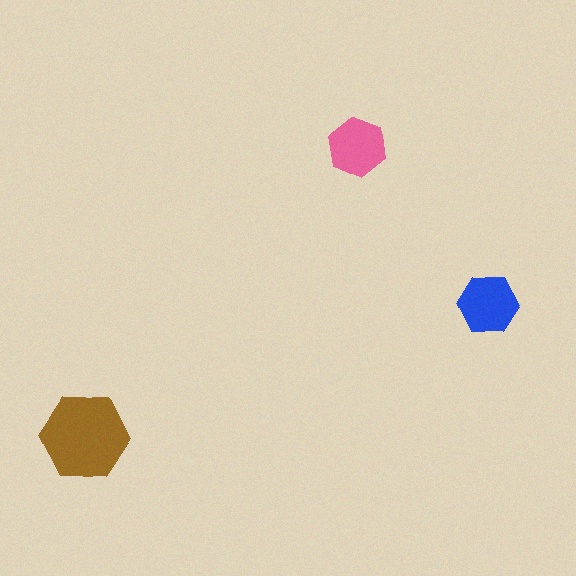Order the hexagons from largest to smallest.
the brown one, the blue one, the pink one.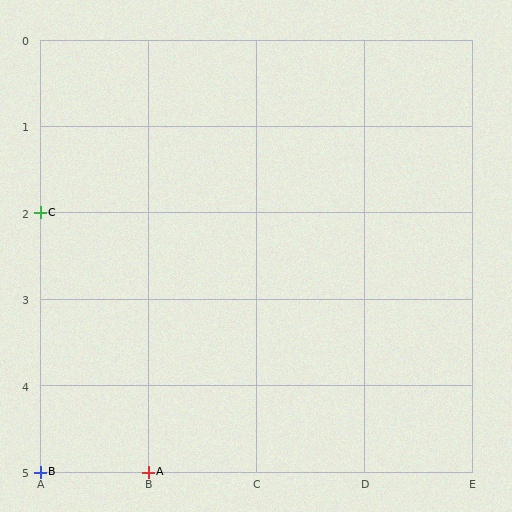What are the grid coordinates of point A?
Point A is at grid coordinates (B, 5).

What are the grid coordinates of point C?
Point C is at grid coordinates (A, 2).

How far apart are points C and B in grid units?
Points C and B are 3 rows apart.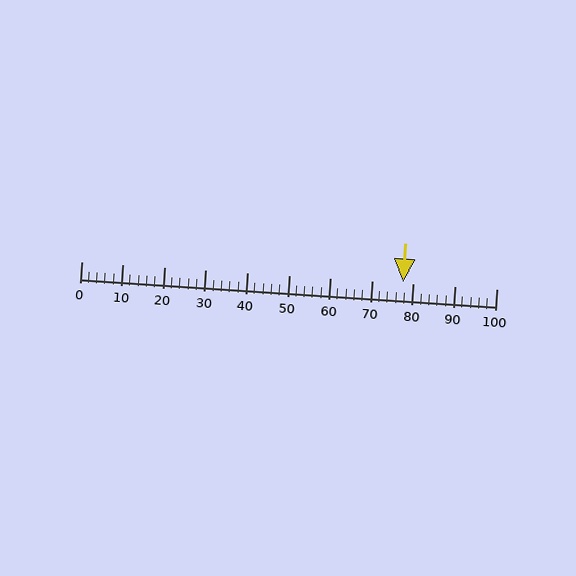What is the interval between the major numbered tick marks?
The major tick marks are spaced 10 units apart.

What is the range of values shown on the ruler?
The ruler shows values from 0 to 100.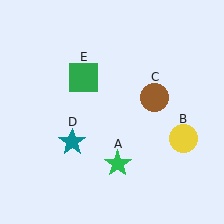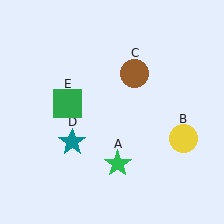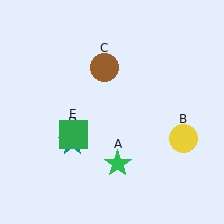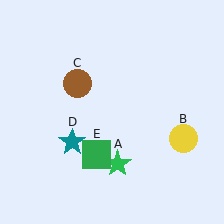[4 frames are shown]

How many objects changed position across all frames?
2 objects changed position: brown circle (object C), green square (object E).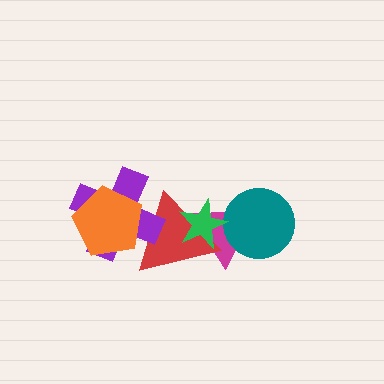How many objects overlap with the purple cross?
2 objects overlap with the purple cross.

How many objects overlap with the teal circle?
1 object overlaps with the teal circle.